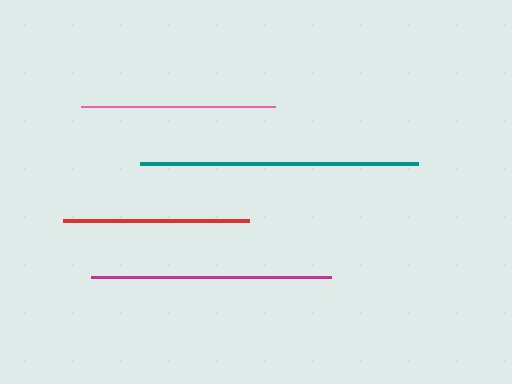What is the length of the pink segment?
The pink segment is approximately 195 pixels long.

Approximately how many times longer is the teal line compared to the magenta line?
The teal line is approximately 1.2 times the length of the magenta line.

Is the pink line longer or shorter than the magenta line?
The magenta line is longer than the pink line.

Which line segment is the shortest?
The red line is the shortest at approximately 186 pixels.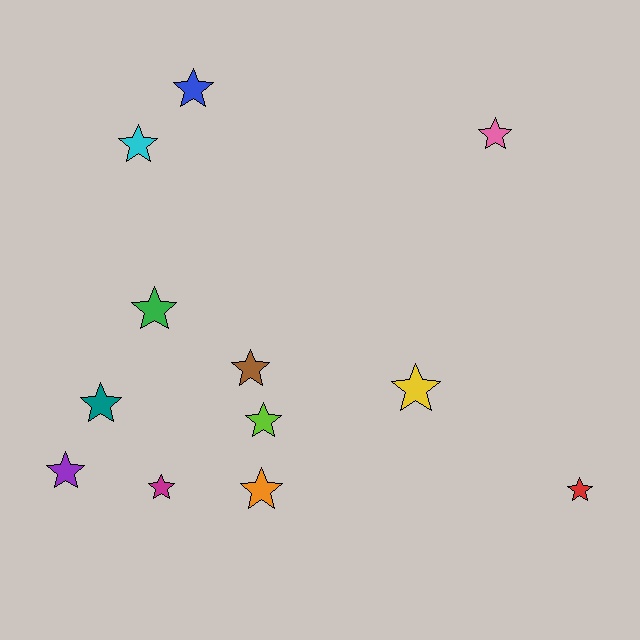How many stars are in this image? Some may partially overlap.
There are 12 stars.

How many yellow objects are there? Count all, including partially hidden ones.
There is 1 yellow object.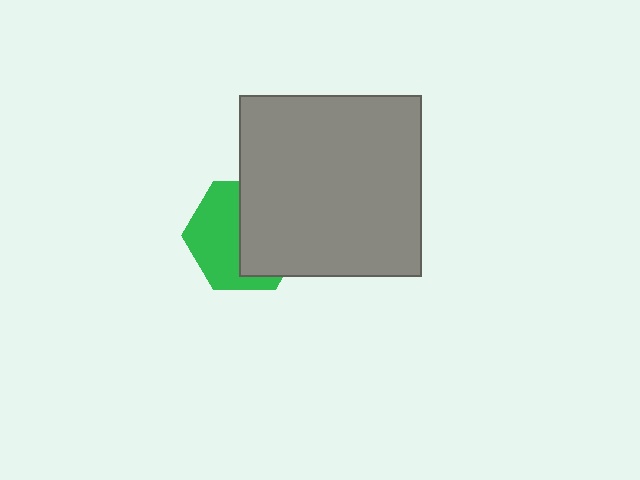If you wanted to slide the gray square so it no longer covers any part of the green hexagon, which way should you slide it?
Slide it right — that is the most direct way to separate the two shapes.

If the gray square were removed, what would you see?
You would see the complete green hexagon.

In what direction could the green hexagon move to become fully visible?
The green hexagon could move left. That would shift it out from behind the gray square entirely.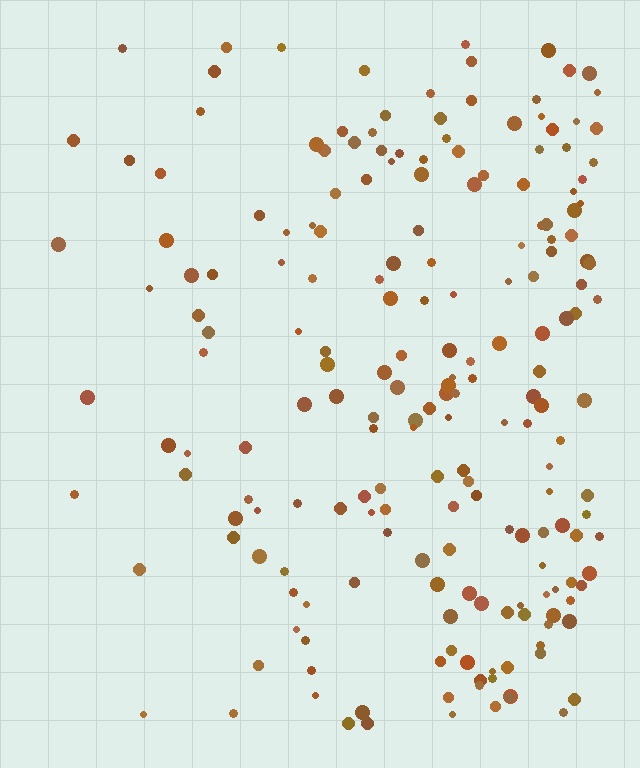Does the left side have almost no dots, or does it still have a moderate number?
Still a moderate number, just noticeably fewer than the right.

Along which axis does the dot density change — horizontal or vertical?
Horizontal.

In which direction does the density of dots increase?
From left to right, with the right side densest.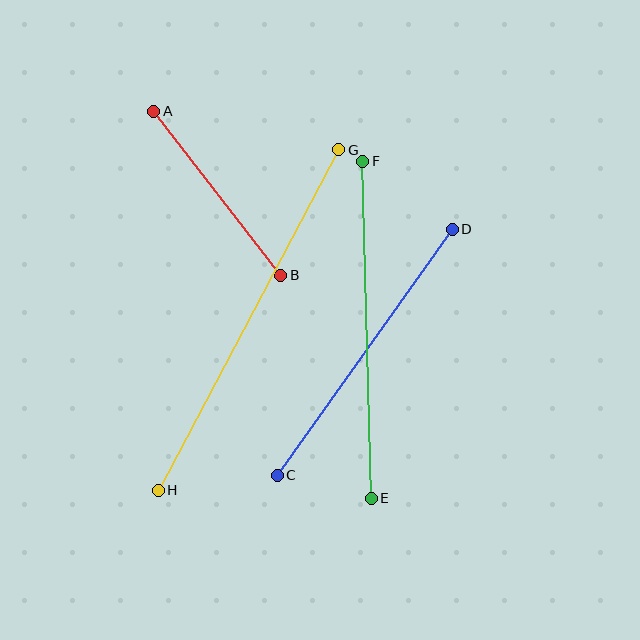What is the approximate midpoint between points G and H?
The midpoint is at approximately (248, 320) pixels.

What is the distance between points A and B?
The distance is approximately 207 pixels.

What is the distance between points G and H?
The distance is approximately 385 pixels.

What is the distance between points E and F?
The distance is approximately 337 pixels.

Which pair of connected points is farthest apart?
Points G and H are farthest apart.